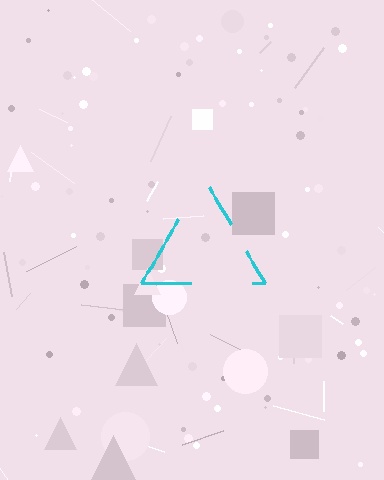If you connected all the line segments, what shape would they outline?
They would outline a triangle.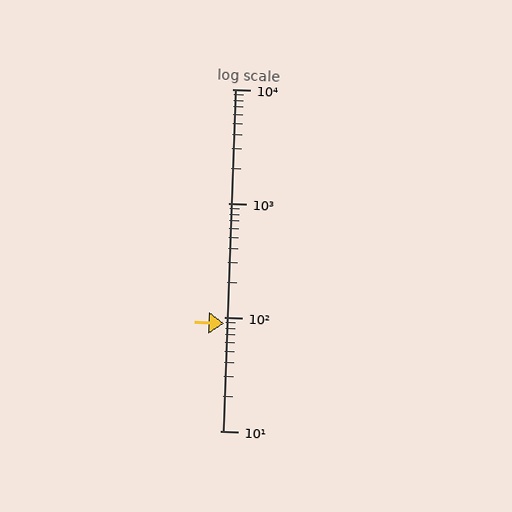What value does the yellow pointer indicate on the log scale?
The pointer indicates approximately 88.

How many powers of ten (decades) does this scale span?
The scale spans 3 decades, from 10 to 10000.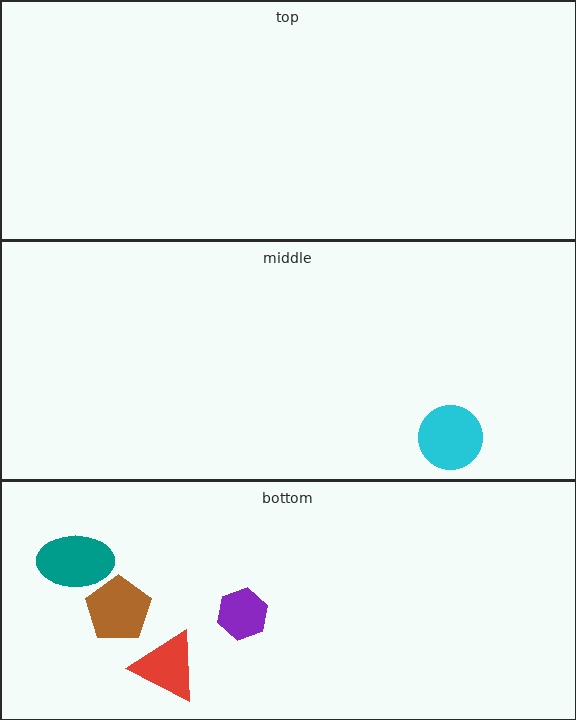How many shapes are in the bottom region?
4.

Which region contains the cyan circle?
The middle region.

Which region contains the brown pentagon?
The bottom region.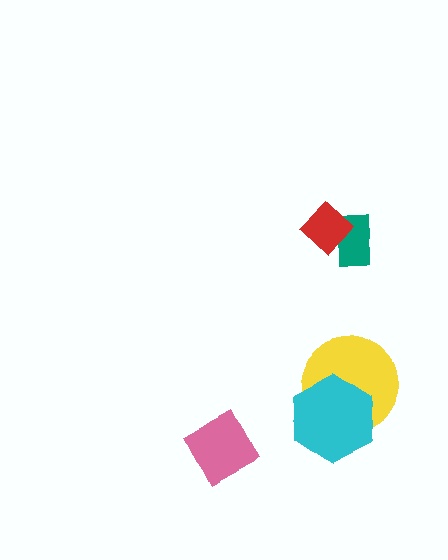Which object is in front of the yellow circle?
The cyan hexagon is in front of the yellow circle.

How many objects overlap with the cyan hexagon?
1 object overlaps with the cyan hexagon.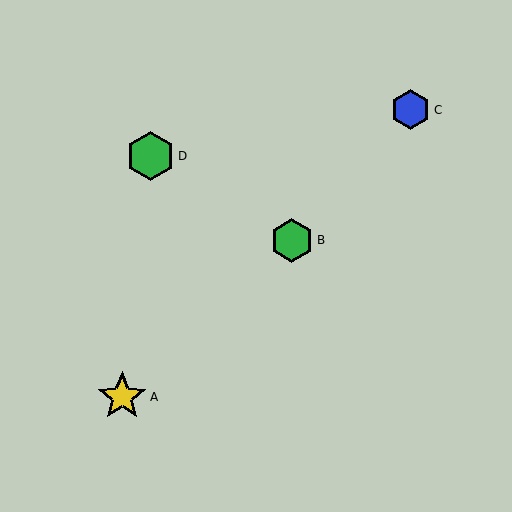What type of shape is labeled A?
Shape A is a yellow star.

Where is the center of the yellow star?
The center of the yellow star is at (122, 397).